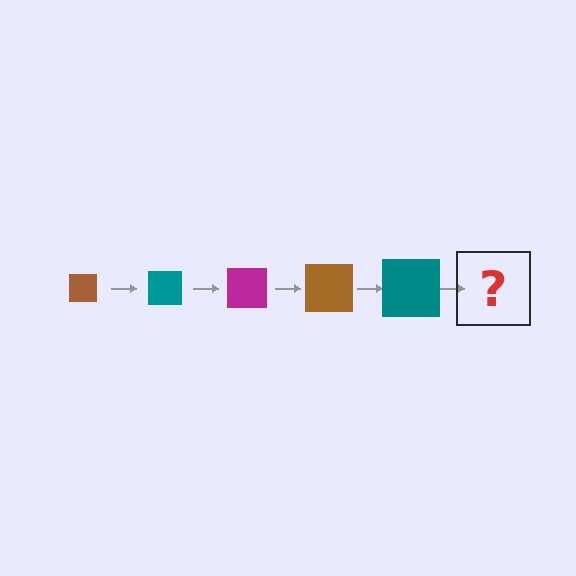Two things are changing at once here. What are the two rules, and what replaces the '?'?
The two rules are that the square grows larger each step and the color cycles through brown, teal, and magenta. The '?' should be a magenta square, larger than the previous one.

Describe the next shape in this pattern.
It should be a magenta square, larger than the previous one.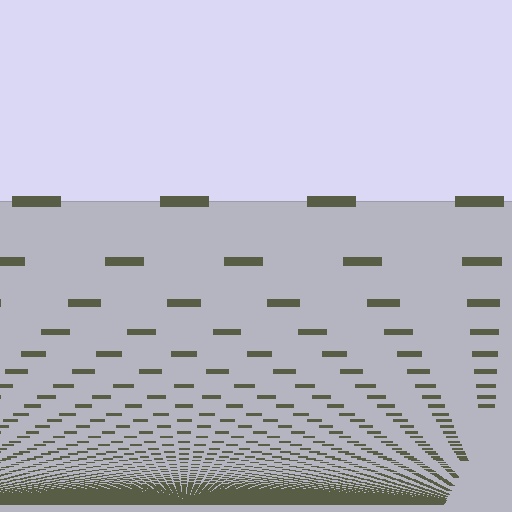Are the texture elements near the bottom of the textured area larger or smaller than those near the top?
Smaller. The gradient is inverted — elements near the bottom are smaller and denser.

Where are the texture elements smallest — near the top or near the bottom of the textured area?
Near the bottom.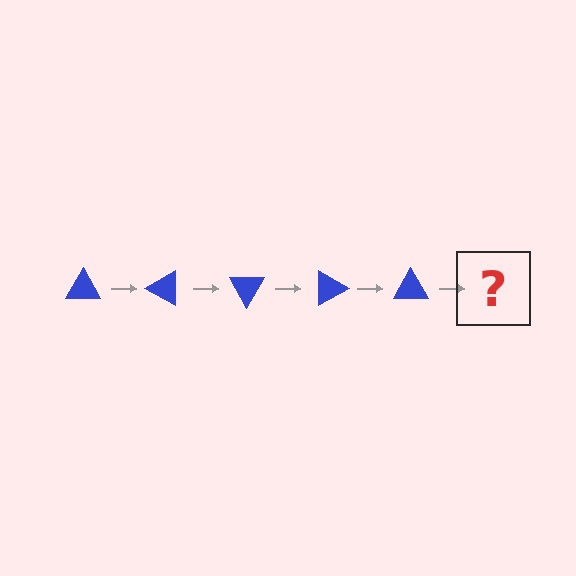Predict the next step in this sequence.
The next step is a blue triangle rotated 150 degrees.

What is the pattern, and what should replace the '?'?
The pattern is that the triangle rotates 30 degrees each step. The '?' should be a blue triangle rotated 150 degrees.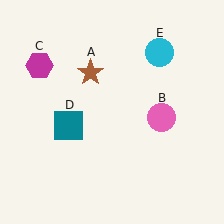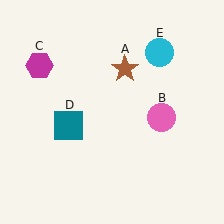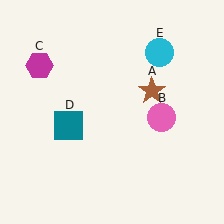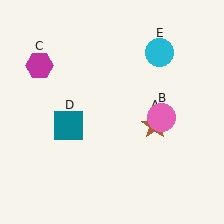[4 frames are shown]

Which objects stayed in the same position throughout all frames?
Pink circle (object B) and magenta hexagon (object C) and teal square (object D) and cyan circle (object E) remained stationary.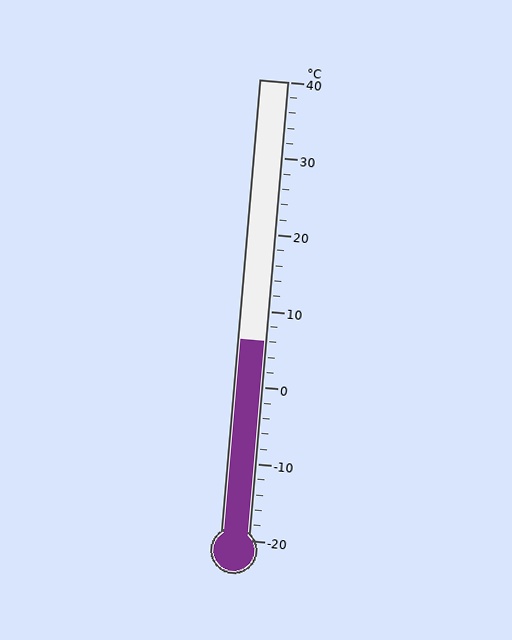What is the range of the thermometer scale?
The thermometer scale ranges from -20°C to 40°C.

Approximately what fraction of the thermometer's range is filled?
The thermometer is filled to approximately 45% of its range.